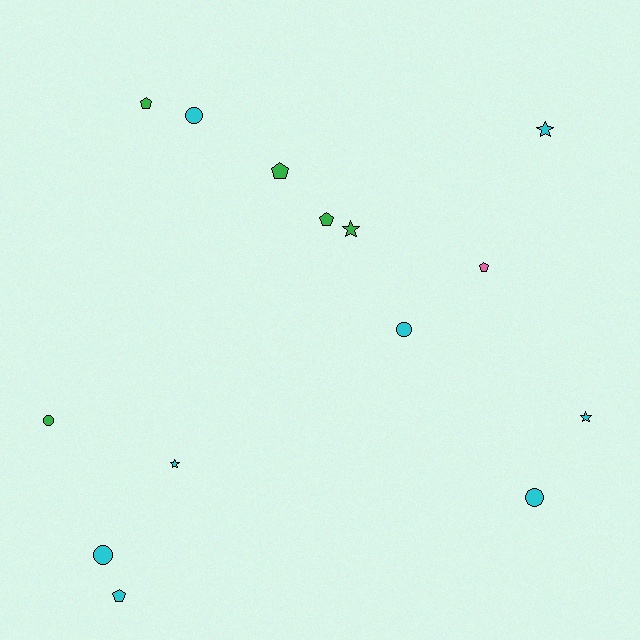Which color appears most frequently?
Cyan, with 8 objects.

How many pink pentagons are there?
There is 1 pink pentagon.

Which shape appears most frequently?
Circle, with 5 objects.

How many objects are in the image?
There are 14 objects.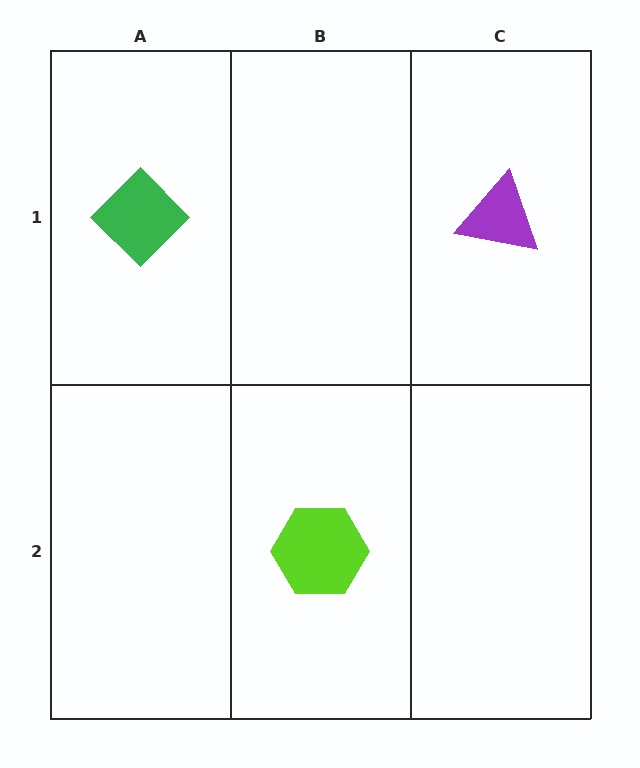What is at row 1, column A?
A green diamond.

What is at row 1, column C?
A purple triangle.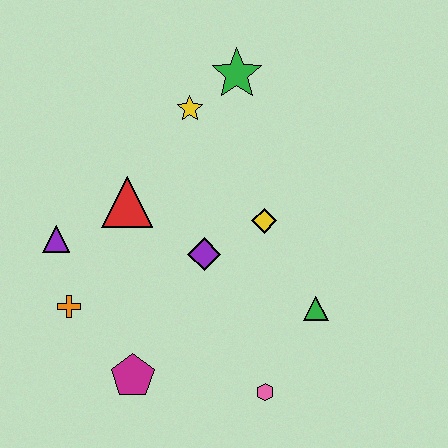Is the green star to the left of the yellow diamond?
Yes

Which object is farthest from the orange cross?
The green star is farthest from the orange cross.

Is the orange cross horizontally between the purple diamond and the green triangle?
No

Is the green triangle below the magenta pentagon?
No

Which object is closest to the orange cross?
The purple triangle is closest to the orange cross.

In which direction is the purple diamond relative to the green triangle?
The purple diamond is to the left of the green triangle.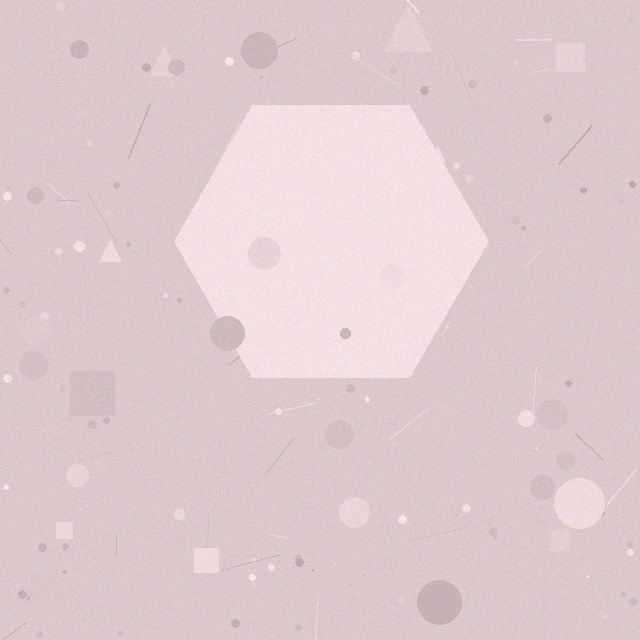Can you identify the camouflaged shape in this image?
The camouflaged shape is a hexagon.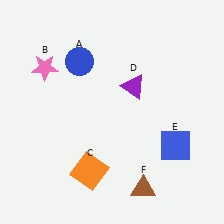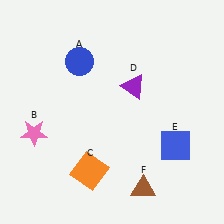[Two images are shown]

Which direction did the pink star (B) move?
The pink star (B) moved down.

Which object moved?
The pink star (B) moved down.